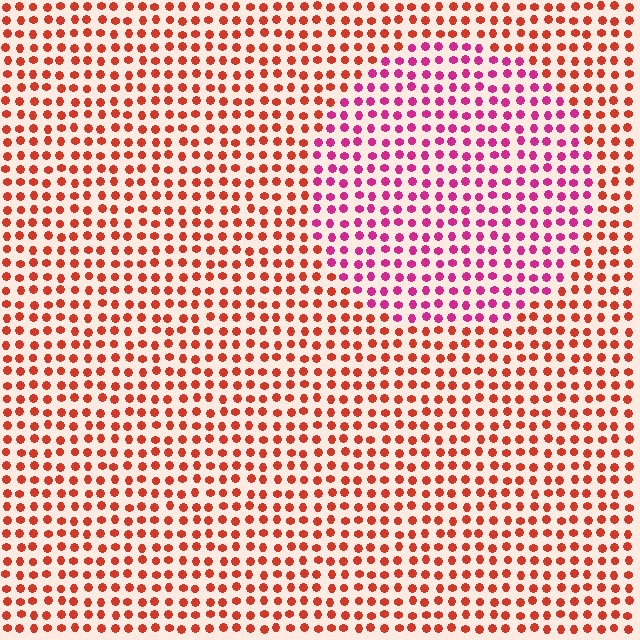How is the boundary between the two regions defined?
The boundary is defined purely by a slight shift in hue (about 43 degrees). Spacing, size, and orientation are identical on both sides.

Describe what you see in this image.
The image is filled with small red elements in a uniform arrangement. A circle-shaped region is visible where the elements are tinted to a slightly different hue, forming a subtle color boundary.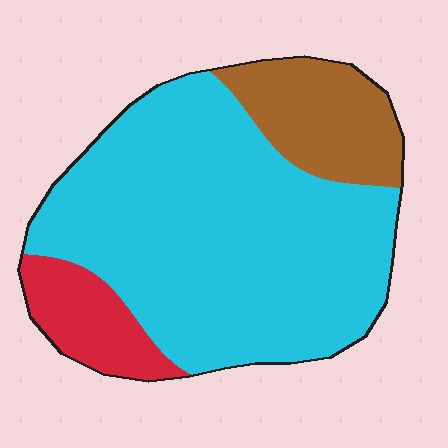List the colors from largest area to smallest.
From largest to smallest: cyan, brown, red.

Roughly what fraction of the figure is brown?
Brown covers about 15% of the figure.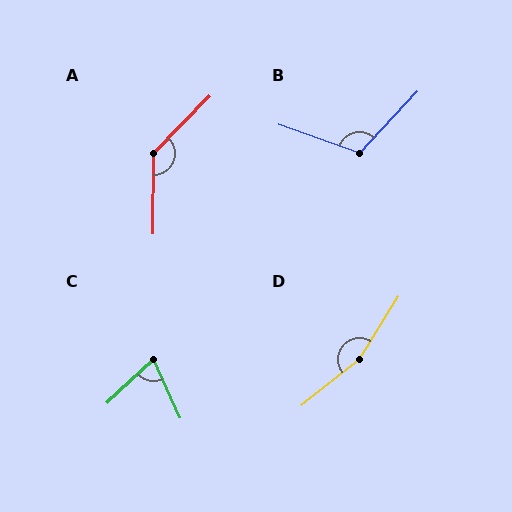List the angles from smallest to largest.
C (71°), B (113°), A (136°), D (160°).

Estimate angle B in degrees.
Approximately 113 degrees.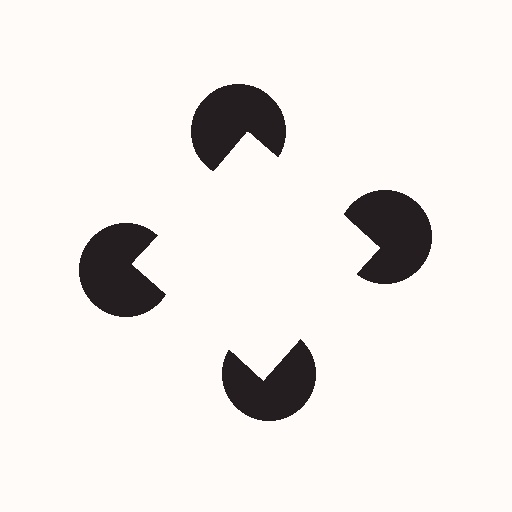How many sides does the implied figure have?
4 sides.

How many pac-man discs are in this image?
There are 4 — one at each vertex of the illusory square.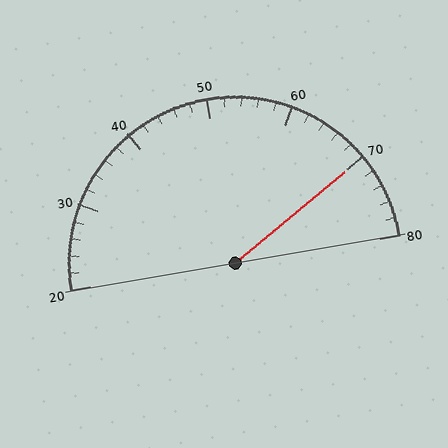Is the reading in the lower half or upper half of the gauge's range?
The reading is in the upper half of the range (20 to 80).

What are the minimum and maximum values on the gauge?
The gauge ranges from 20 to 80.